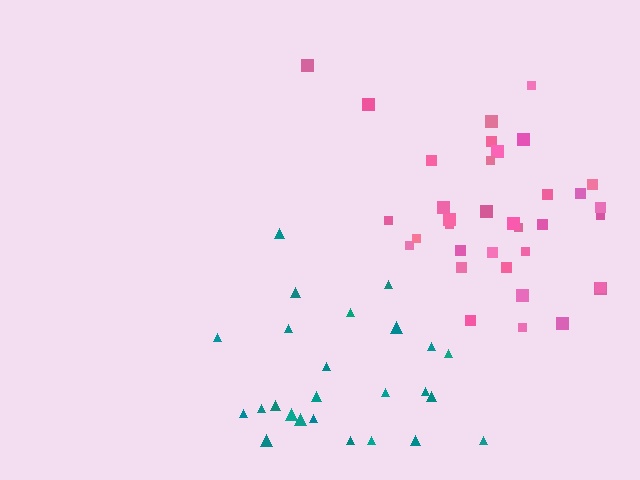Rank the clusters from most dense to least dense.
pink, teal.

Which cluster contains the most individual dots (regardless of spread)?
Pink (35).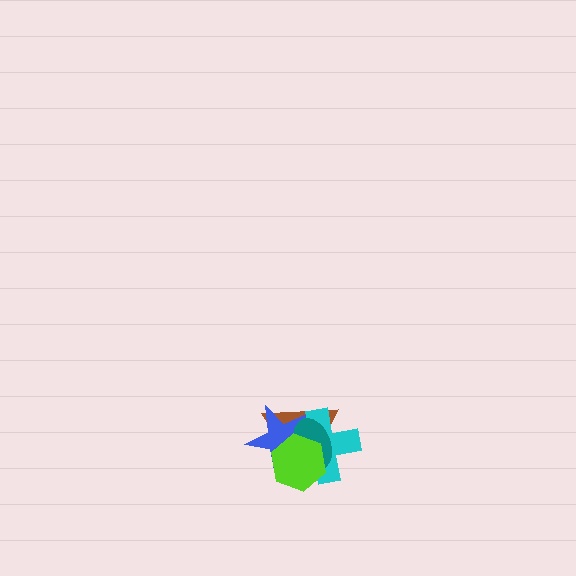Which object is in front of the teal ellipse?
The lime hexagon is in front of the teal ellipse.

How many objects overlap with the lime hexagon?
4 objects overlap with the lime hexagon.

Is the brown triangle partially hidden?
Yes, it is partially covered by another shape.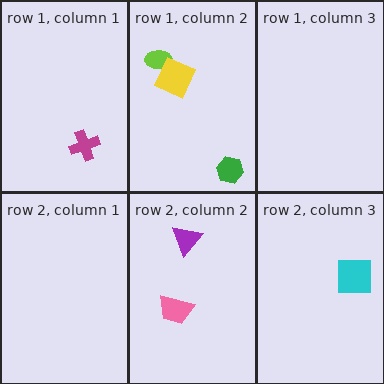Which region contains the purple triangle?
The row 2, column 2 region.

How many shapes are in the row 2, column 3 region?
1.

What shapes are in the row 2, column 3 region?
The cyan square.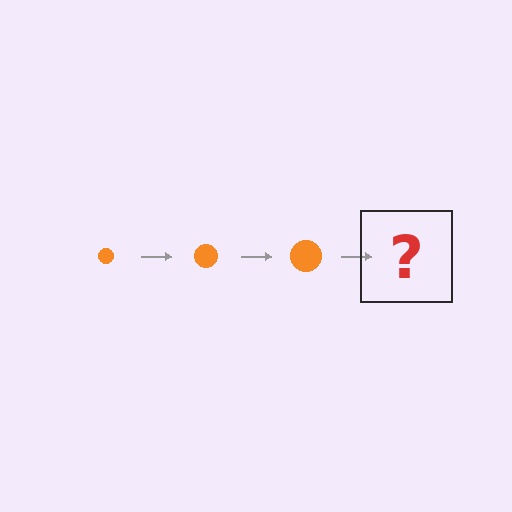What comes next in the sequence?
The next element should be an orange circle, larger than the previous one.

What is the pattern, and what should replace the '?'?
The pattern is that the circle gets progressively larger each step. The '?' should be an orange circle, larger than the previous one.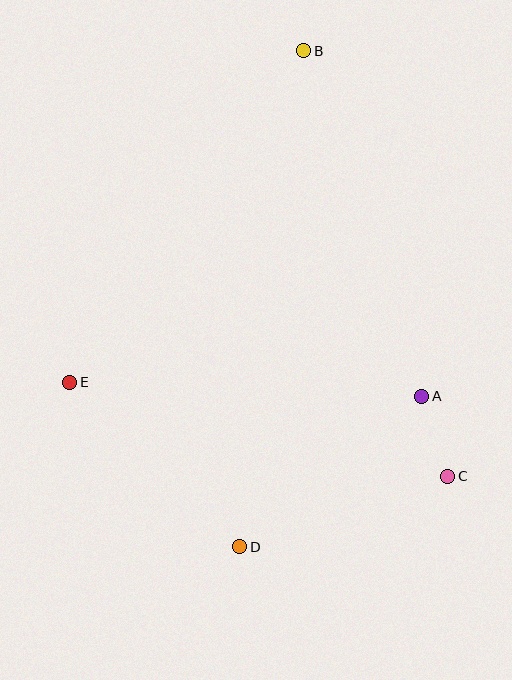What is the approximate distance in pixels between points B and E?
The distance between B and E is approximately 406 pixels.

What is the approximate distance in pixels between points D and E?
The distance between D and E is approximately 237 pixels.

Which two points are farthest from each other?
Points B and D are farthest from each other.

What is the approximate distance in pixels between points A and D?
The distance between A and D is approximately 236 pixels.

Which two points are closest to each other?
Points A and C are closest to each other.